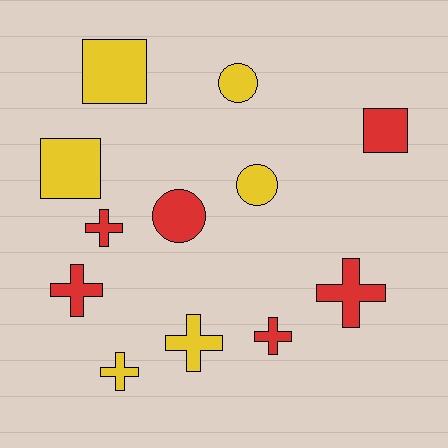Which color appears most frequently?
Yellow, with 6 objects.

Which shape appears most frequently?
Cross, with 6 objects.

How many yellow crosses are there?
There are 2 yellow crosses.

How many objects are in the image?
There are 12 objects.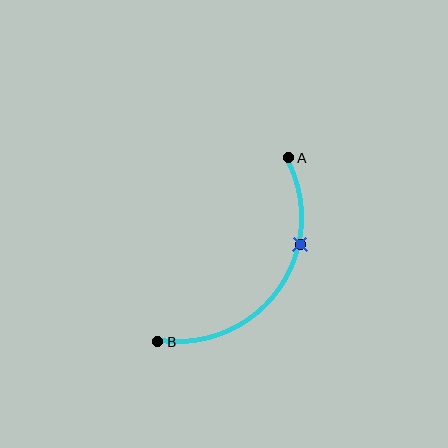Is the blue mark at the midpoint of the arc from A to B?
No. The blue mark lies on the arc but is closer to endpoint A. The arc midpoint would be at the point on the curve equidistant along the arc from both A and B.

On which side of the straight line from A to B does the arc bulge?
The arc bulges below and to the right of the straight line connecting A and B.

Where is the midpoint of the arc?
The arc midpoint is the point on the curve farthest from the straight line joining A and B. It sits below and to the right of that line.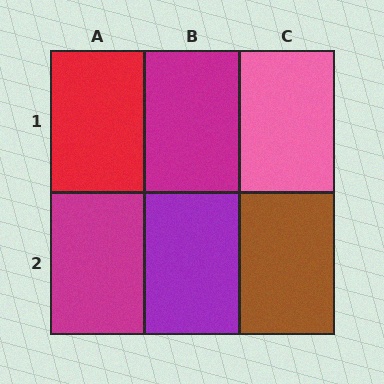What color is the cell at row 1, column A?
Red.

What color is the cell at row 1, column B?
Magenta.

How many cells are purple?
1 cell is purple.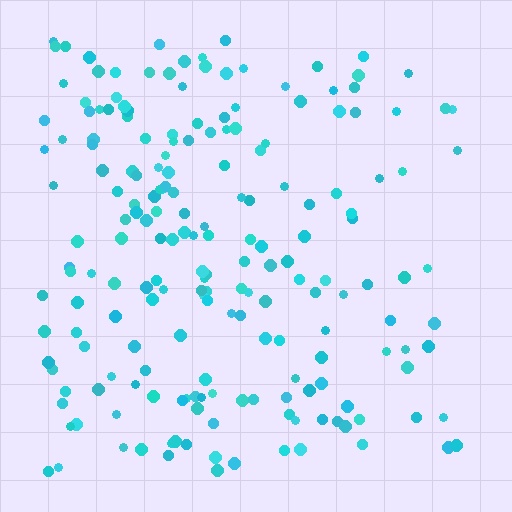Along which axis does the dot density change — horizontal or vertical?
Horizontal.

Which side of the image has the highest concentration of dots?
The left.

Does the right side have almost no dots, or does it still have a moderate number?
Still a moderate number, just noticeably fewer than the left.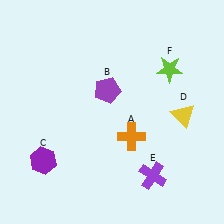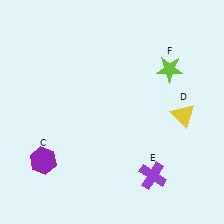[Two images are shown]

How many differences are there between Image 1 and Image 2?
There are 2 differences between the two images.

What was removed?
The orange cross (A), the purple pentagon (B) were removed in Image 2.